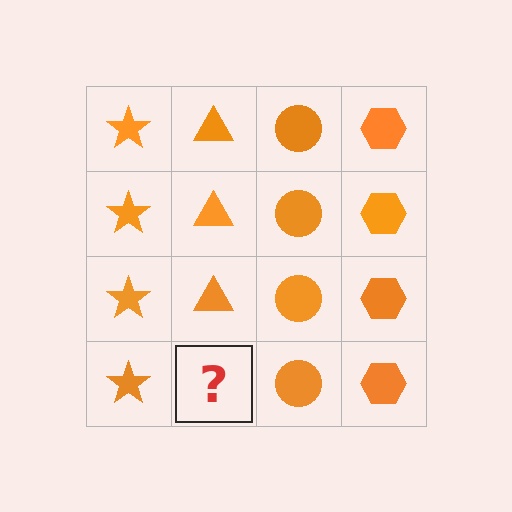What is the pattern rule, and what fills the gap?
The rule is that each column has a consistent shape. The gap should be filled with an orange triangle.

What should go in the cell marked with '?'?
The missing cell should contain an orange triangle.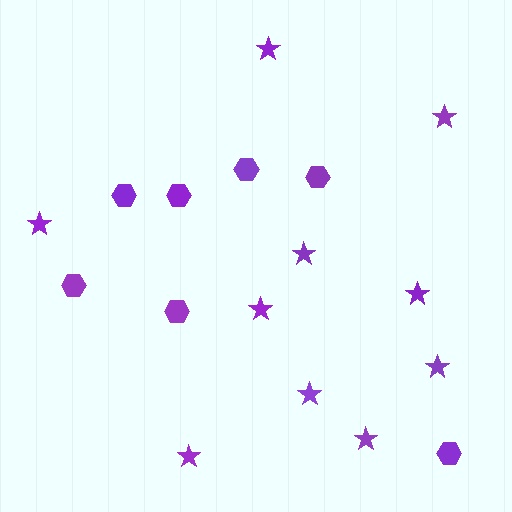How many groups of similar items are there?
There are 2 groups: one group of stars (10) and one group of hexagons (7).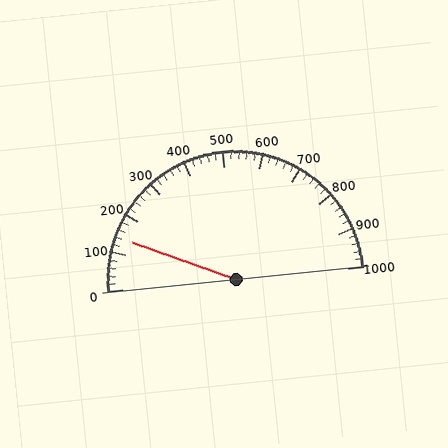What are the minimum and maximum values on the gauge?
The gauge ranges from 0 to 1000.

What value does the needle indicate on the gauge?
The needle indicates approximately 140.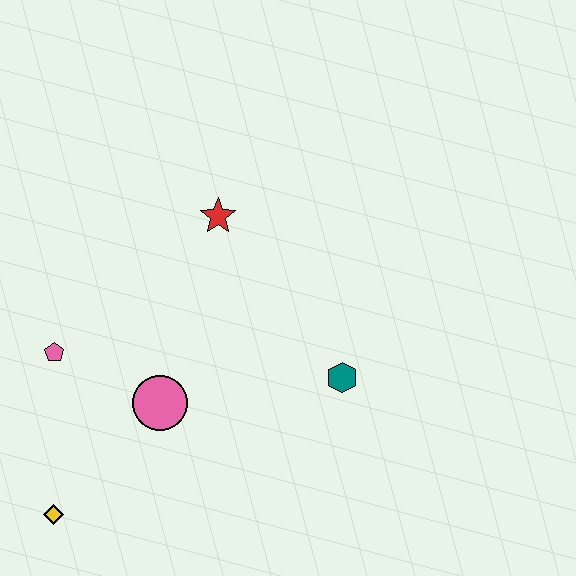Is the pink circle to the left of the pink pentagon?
No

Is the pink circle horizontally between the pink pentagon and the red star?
Yes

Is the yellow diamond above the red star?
No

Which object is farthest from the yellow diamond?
The red star is farthest from the yellow diamond.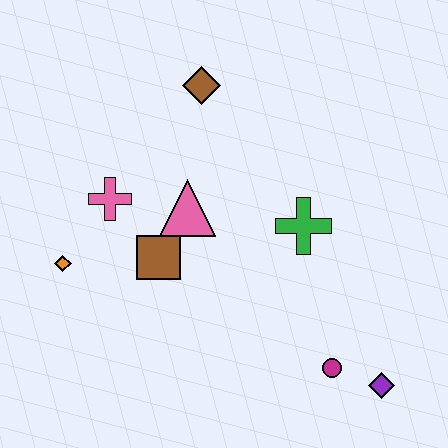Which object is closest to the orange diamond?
The pink cross is closest to the orange diamond.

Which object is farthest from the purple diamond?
The brown diamond is farthest from the purple diamond.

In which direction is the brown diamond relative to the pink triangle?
The brown diamond is above the pink triangle.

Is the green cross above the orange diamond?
Yes